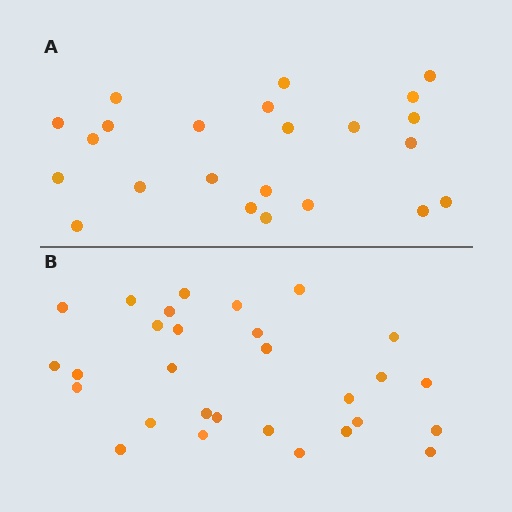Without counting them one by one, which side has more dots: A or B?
Region B (the bottom region) has more dots.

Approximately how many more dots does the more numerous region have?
Region B has about 6 more dots than region A.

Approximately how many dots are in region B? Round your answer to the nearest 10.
About 30 dots. (The exact count is 29, which rounds to 30.)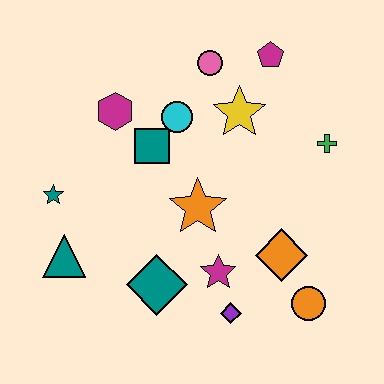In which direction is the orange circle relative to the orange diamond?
The orange circle is below the orange diamond.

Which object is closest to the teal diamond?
The magenta star is closest to the teal diamond.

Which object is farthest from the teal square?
The orange circle is farthest from the teal square.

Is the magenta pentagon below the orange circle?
No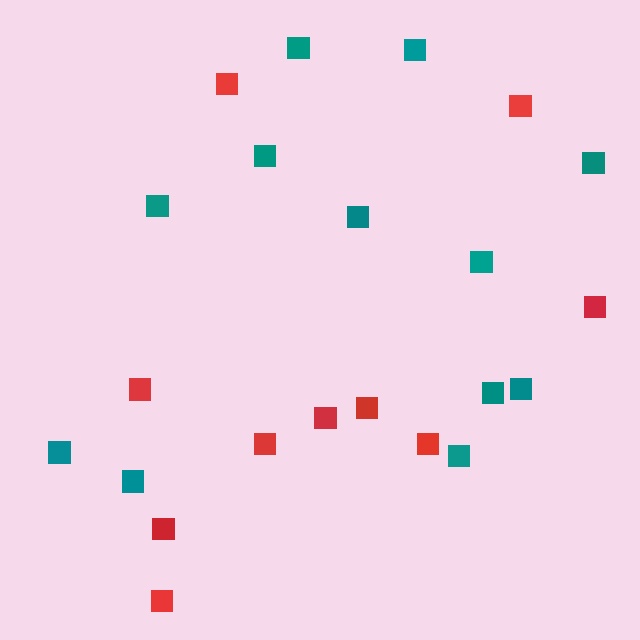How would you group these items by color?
There are 2 groups: one group of red squares (10) and one group of teal squares (12).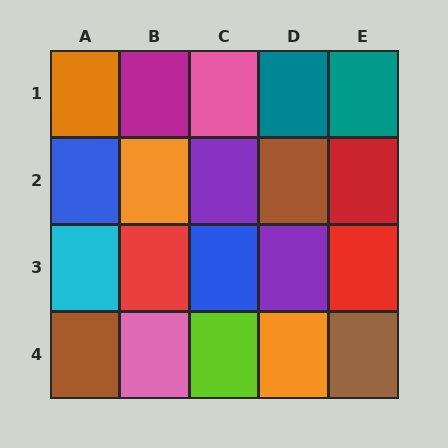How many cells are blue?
2 cells are blue.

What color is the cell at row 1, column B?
Magenta.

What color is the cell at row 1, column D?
Teal.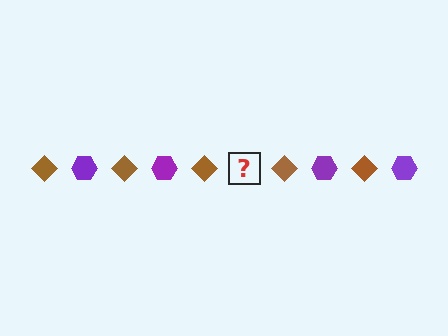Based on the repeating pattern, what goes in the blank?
The blank should be a purple hexagon.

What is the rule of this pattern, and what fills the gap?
The rule is that the pattern alternates between brown diamond and purple hexagon. The gap should be filled with a purple hexagon.